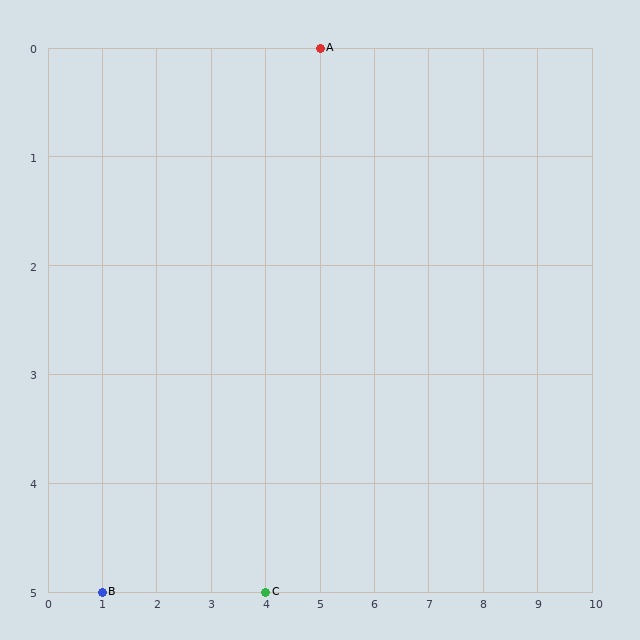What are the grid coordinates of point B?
Point B is at grid coordinates (1, 5).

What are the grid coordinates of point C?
Point C is at grid coordinates (4, 5).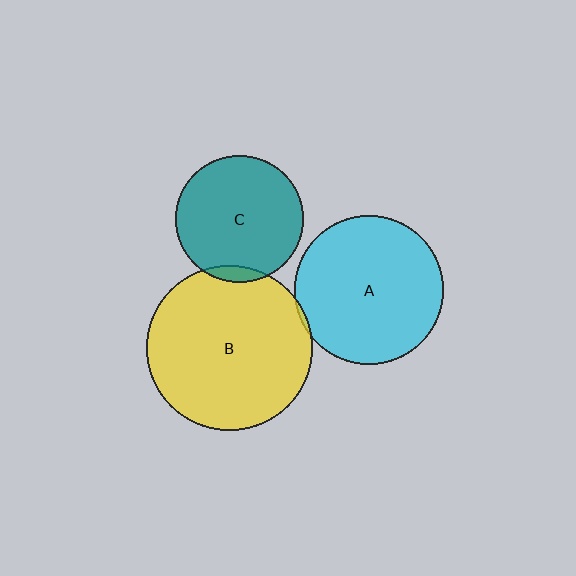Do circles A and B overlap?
Yes.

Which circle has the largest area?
Circle B (yellow).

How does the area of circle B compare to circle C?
Approximately 1.7 times.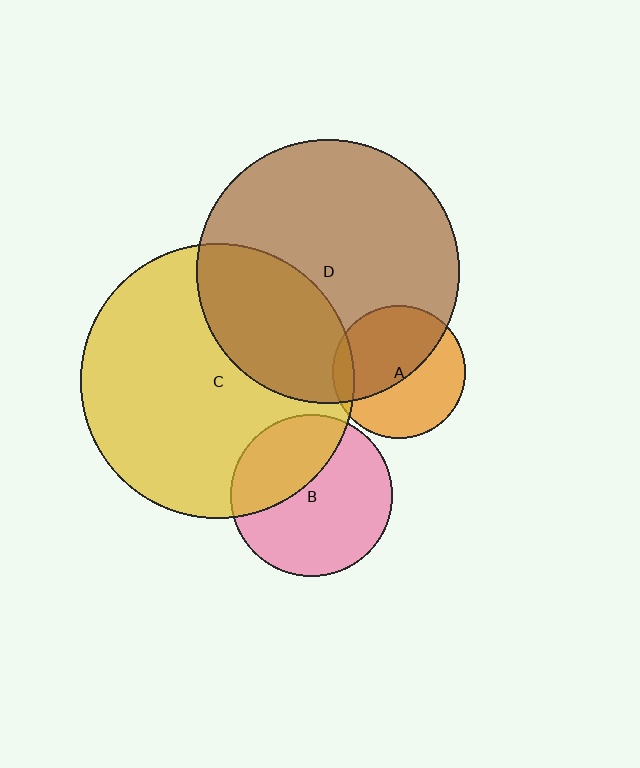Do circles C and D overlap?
Yes.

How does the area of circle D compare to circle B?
Approximately 2.6 times.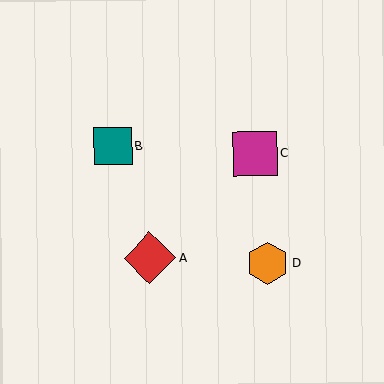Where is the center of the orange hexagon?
The center of the orange hexagon is at (267, 263).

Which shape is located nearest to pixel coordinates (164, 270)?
The red diamond (labeled A) at (150, 258) is nearest to that location.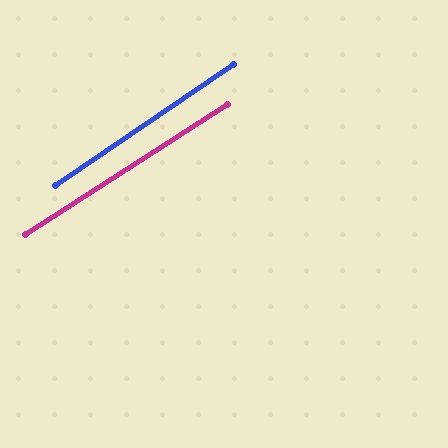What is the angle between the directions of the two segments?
Approximately 1 degree.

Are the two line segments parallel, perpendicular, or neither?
Parallel — their directions differ by only 1.3°.